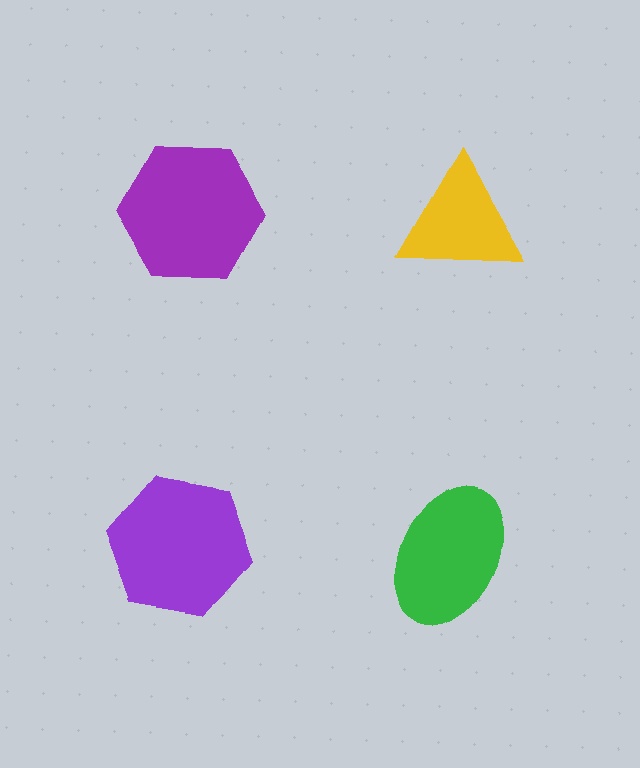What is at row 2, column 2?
A green ellipse.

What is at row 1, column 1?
A purple hexagon.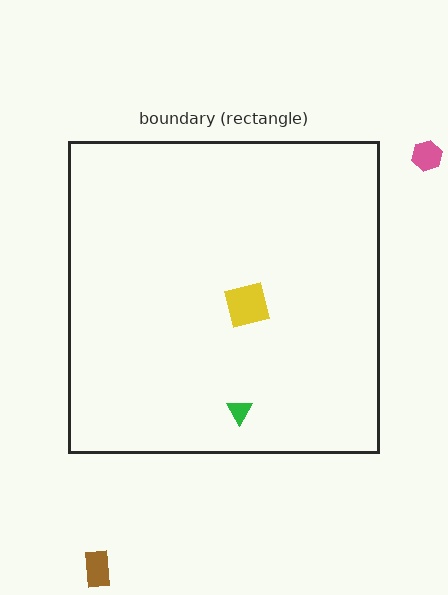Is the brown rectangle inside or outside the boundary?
Outside.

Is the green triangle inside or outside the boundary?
Inside.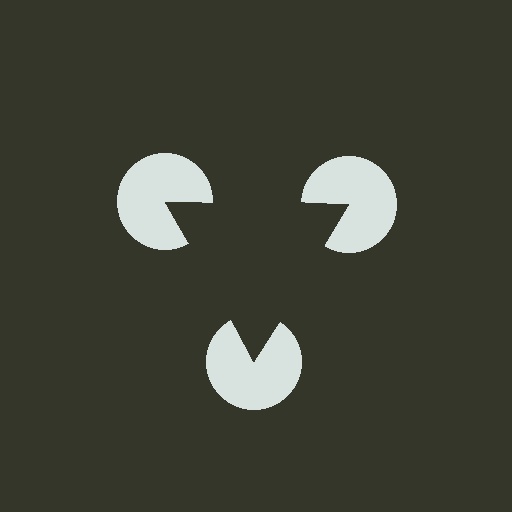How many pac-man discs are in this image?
There are 3 — one at each vertex of the illusory triangle.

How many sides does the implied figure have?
3 sides.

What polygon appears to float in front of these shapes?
An illusory triangle — its edges are inferred from the aligned wedge cuts in the pac-man discs, not physically drawn.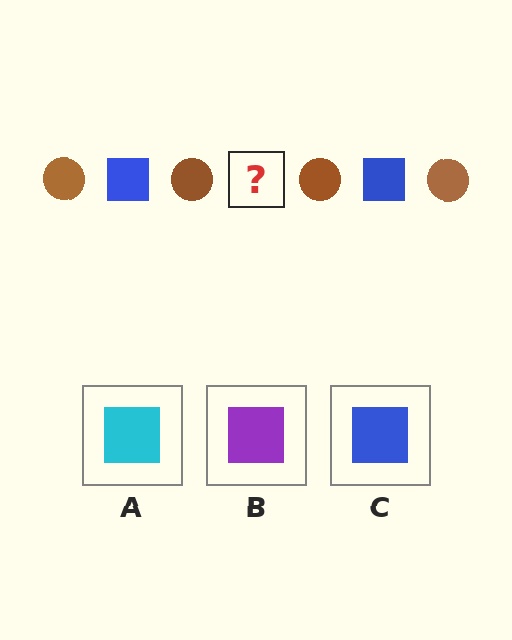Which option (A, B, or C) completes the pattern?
C.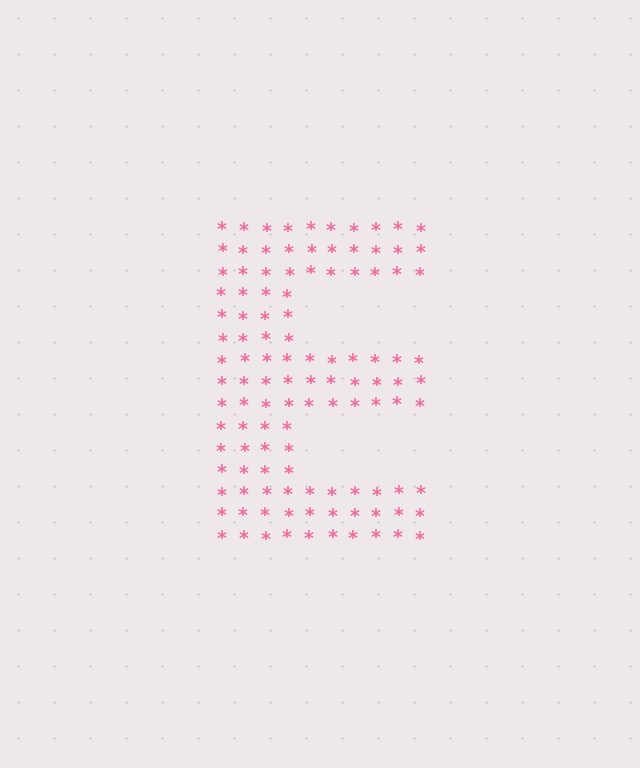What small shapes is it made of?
It is made of small asterisks.